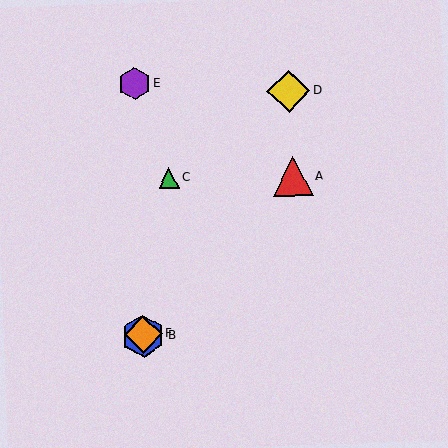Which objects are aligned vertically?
Objects B, E, F are aligned vertically.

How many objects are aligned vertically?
3 objects (B, E, F) are aligned vertically.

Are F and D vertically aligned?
No, F is at x≈143 and D is at x≈289.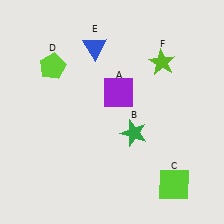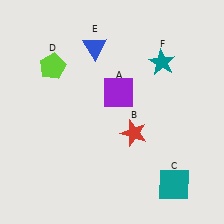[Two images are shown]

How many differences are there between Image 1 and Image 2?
There are 3 differences between the two images.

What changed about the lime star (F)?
In Image 1, F is lime. In Image 2, it changed to teal.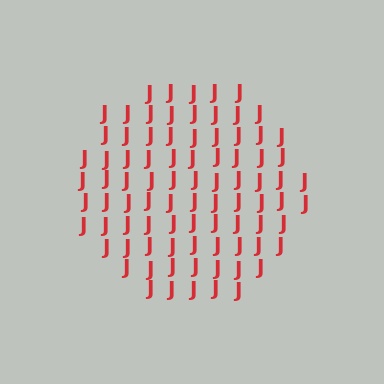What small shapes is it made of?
It is made of small letter J's.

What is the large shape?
The large shape is a circle.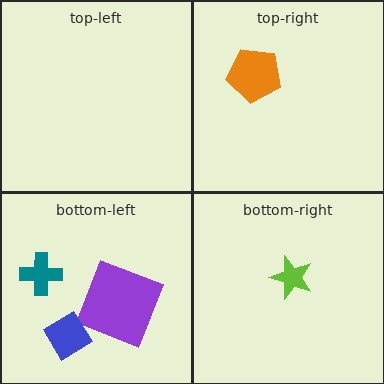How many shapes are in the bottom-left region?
3.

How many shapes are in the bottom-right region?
1.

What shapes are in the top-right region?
The orange pentagon.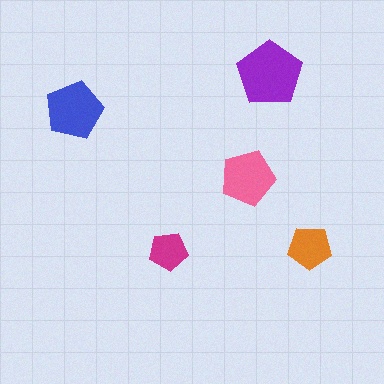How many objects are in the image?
There are 5 objects in the image.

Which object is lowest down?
The magenta pentagon is bottommost.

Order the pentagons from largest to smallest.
the purple one, the blue one, the pink one, the orange one, the magenta one.